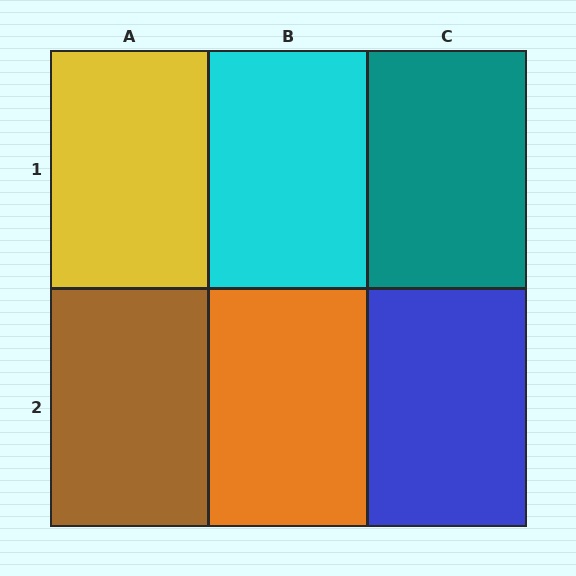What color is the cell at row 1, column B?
Cyan.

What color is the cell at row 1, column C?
Teal.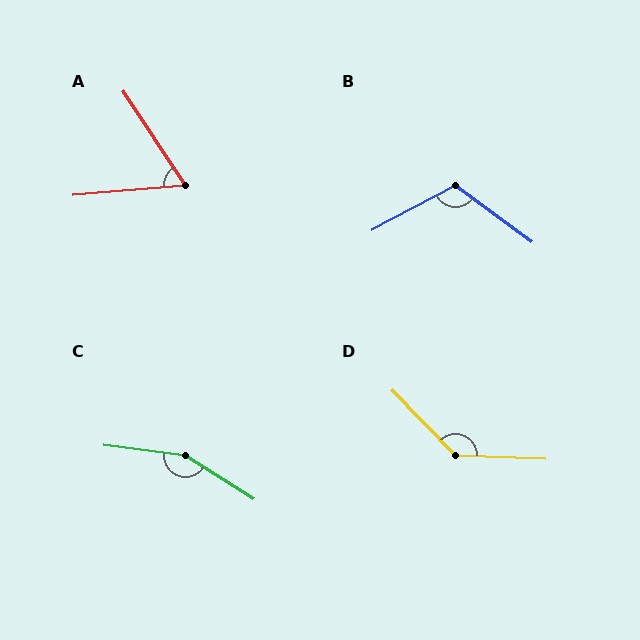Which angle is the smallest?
A, at approximately 61 degrees.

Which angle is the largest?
C, at approximately 155 degrees.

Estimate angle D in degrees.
Approximately 136 degrees.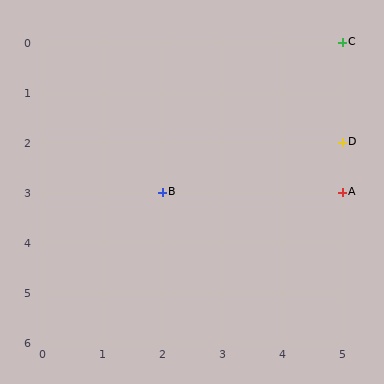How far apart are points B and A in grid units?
Points B and A are 3 columns apart.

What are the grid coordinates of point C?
Point C is at grid coordinates (5, 0).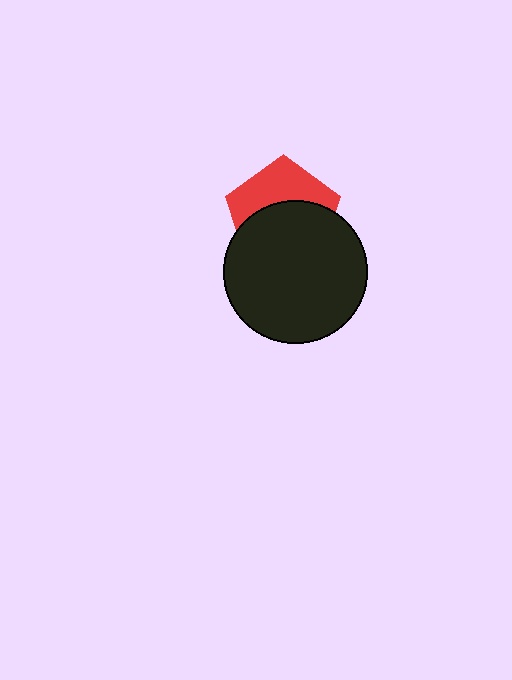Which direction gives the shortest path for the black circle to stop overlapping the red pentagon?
Moving down gives the shortest separation.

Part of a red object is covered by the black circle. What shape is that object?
It is a pentagon.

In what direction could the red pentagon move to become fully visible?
The red pentagon could move up. That would shift it out from behind the black circle entirely.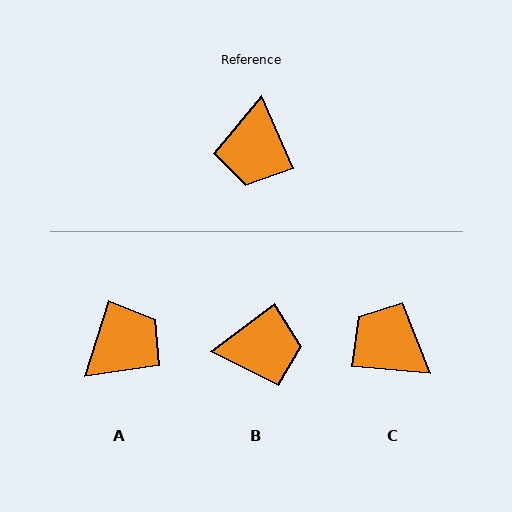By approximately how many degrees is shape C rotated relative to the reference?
Approximately 118 degrees clockwise.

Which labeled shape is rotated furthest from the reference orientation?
A, about 139 degrees away.